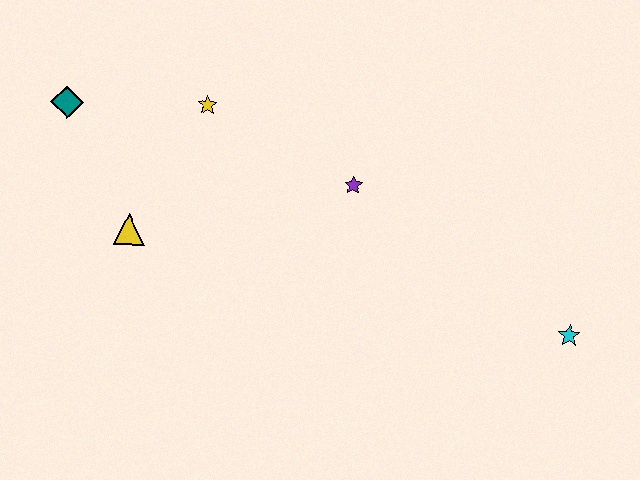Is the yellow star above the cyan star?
Yes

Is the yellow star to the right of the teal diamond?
Yes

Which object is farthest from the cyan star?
The teal diamond is farthest from the cyan star.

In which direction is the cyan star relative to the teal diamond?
The cyan star is to the right of the teal diamond.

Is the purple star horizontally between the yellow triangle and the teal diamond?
No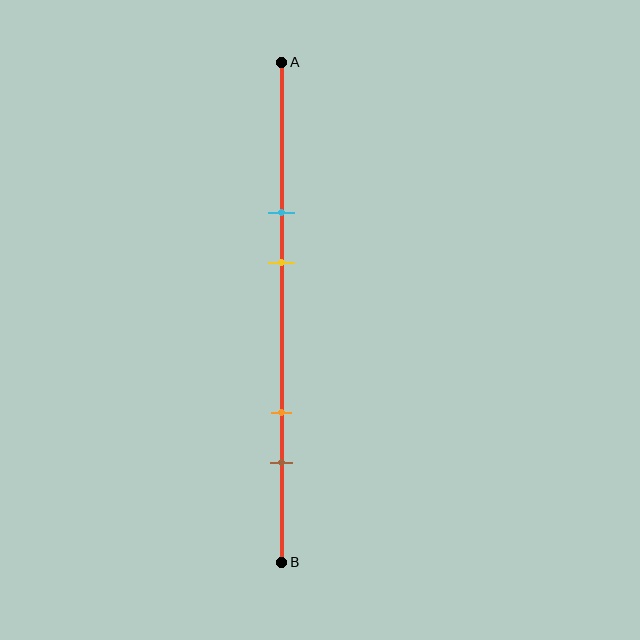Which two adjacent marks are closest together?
The cyan and yellow marks are the closest adjacent pair.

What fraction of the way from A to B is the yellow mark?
The yellow mark is approximately 40% (0.4) of the way from A to B.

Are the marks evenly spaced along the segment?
No, the marks are not evenly spaced.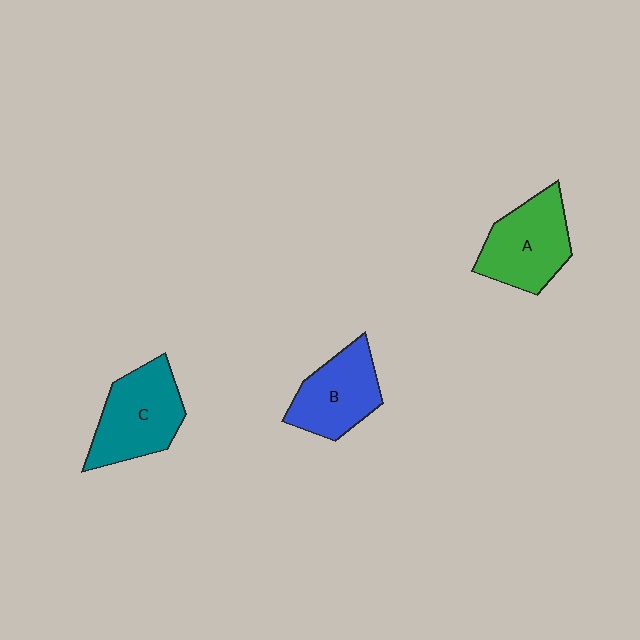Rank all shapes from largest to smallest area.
From largest to smallest: C (teal), A (green), B (blue).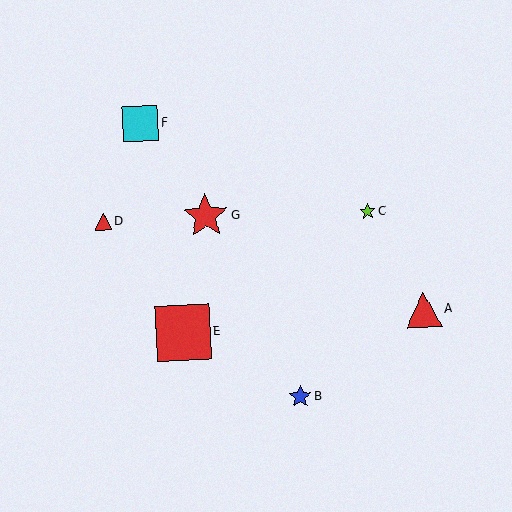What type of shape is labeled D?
Shape D is a red triangle.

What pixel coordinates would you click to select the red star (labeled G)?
Click at (205, 216) to select the red star G.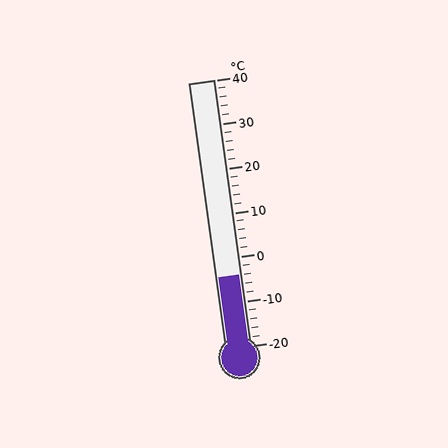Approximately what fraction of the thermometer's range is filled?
The thermometer is filled to approximately 25% of its range.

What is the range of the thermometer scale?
The thermometer scale ranges from -20°C to 40°C.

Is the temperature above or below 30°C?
The temperature is below 30°C.